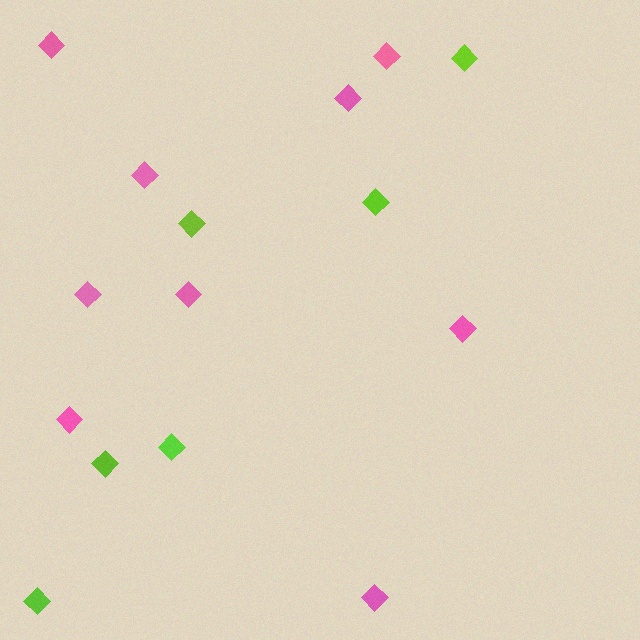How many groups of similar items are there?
There are 2 groups: one group of lime diamonds (6) and one group of pink diamonds (9).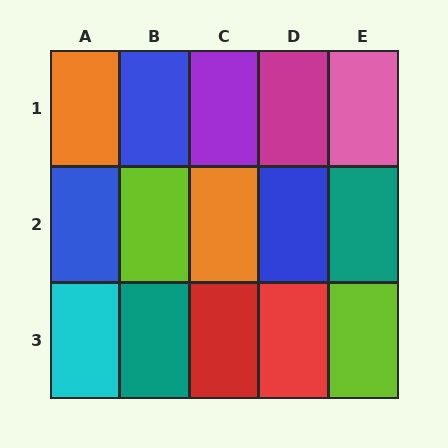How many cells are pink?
1 cell is pink.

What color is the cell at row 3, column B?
Teal.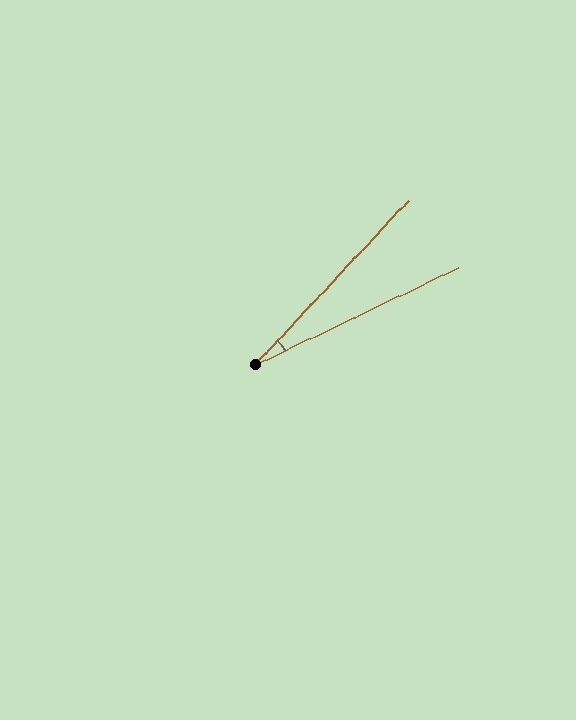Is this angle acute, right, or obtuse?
It is acute.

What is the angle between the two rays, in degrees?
Approximately 21 degrees.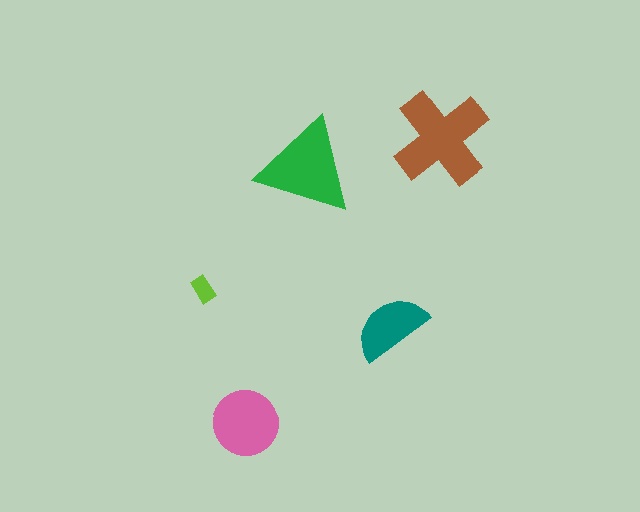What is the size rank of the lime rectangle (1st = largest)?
5th.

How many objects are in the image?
There are 5 objects in the image.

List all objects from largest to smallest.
The brown cross, the green triangle, the pink circle, the teal semicircle, the lime rectangle.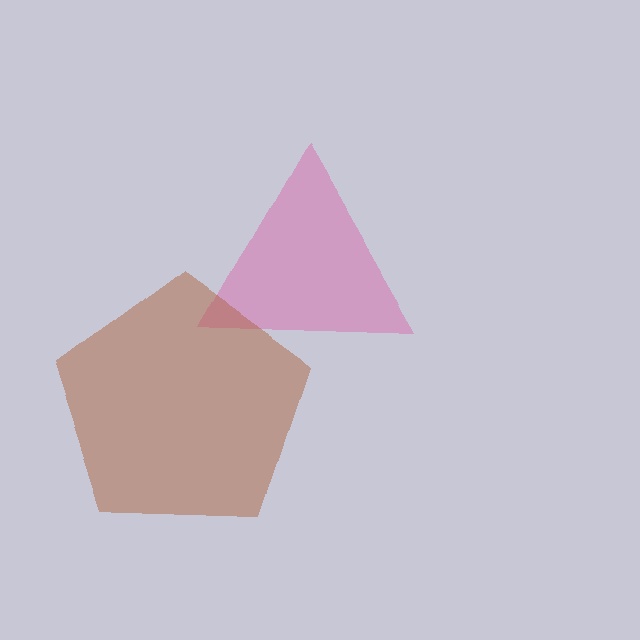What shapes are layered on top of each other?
The layered shapes are: a pink triangle, a brown pentagon.